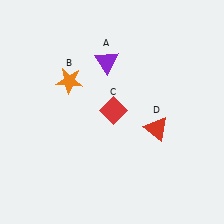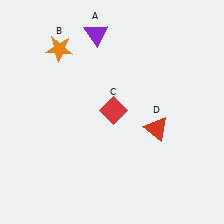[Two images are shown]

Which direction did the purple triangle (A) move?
The purple triangle (A) moved up.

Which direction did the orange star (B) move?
The orange star (B) moved up.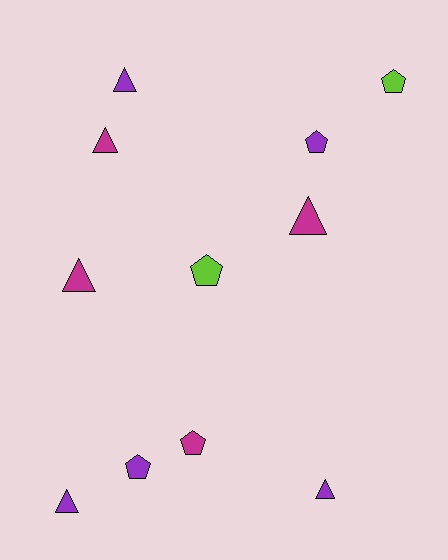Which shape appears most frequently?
Triangle, with 6 objects.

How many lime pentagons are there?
There are 2 lime pentagons.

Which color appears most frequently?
Purple, with 5 objects.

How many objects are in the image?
There are 11 objects.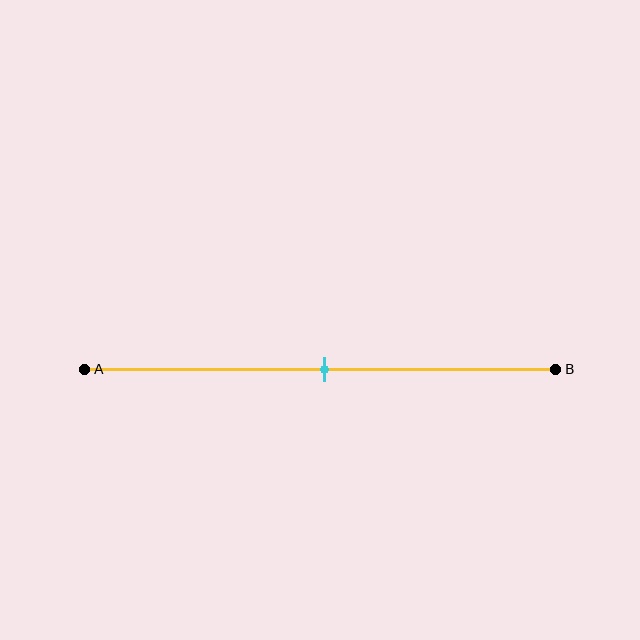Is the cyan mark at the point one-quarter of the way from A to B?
No, the mark is at about 50% from A, not at the 25% one-quarter point.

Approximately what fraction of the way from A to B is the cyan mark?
The cyan mark is approximately 50% of the way from A to B.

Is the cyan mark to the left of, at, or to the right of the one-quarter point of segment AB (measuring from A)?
The cyan mark is to the right of the one-quarter point of segment AB.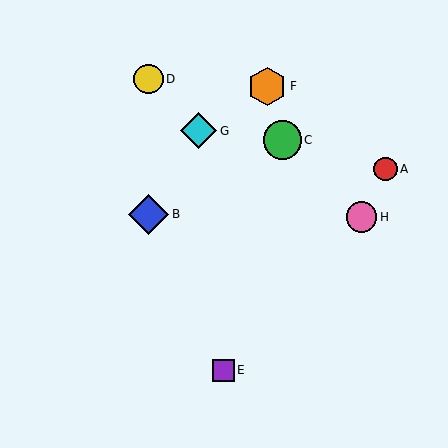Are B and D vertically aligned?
Yes, both are at x≈149.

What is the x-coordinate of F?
Object F is at x≈267.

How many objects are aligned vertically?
2 objects (B, D) are aligned vertically.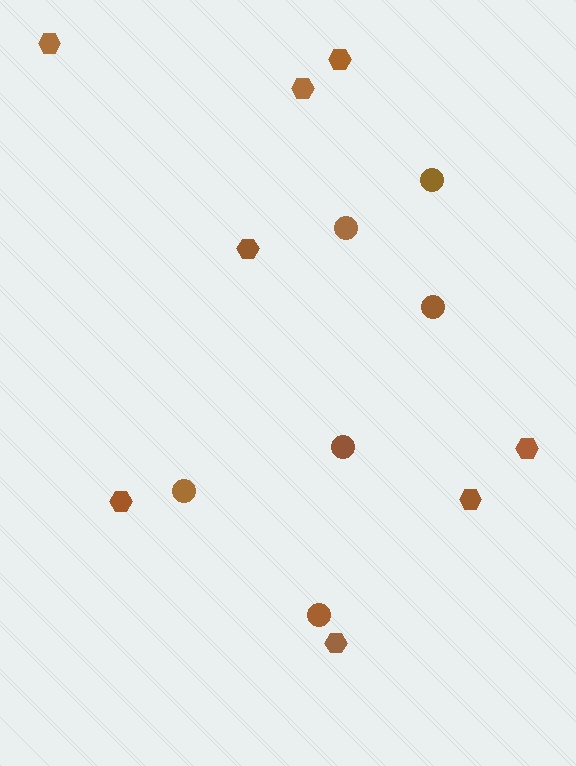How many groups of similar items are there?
There are 2 groups: one group of circles (6) and one group of hexagons (8).